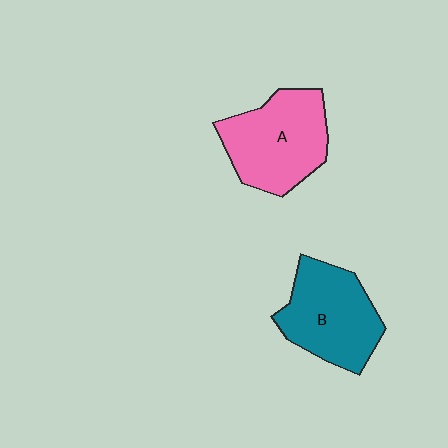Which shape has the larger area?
Shape A (pink).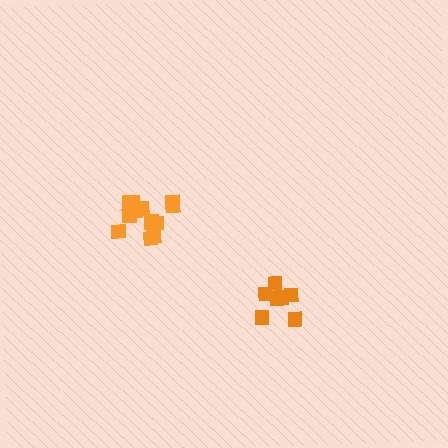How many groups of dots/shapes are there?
There are 2 groups.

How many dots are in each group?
Group 1: 12 dots, Group 2: 7 dots (19 total).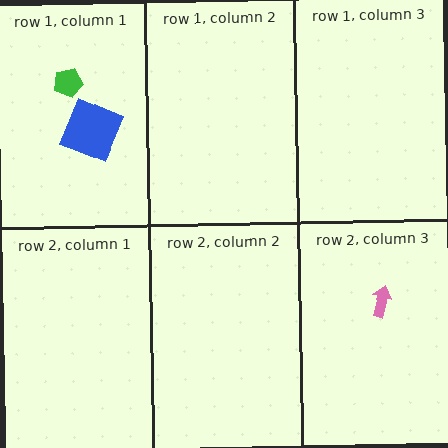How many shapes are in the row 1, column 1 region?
2.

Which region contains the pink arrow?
The row 2, column 3 region.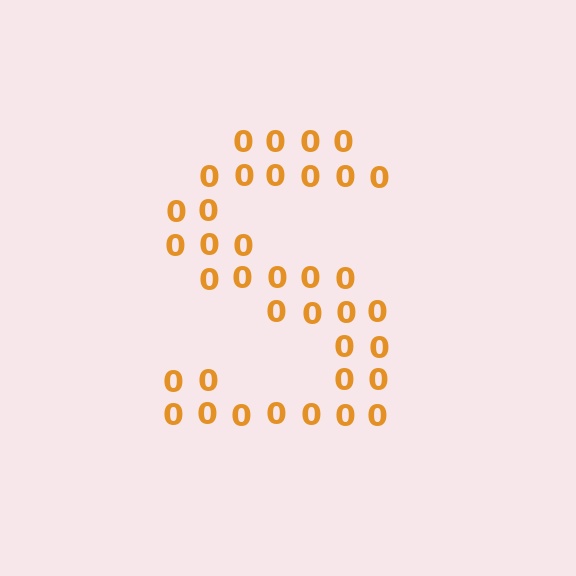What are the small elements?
The small elements are digit 0's.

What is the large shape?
The large shape is the letter S.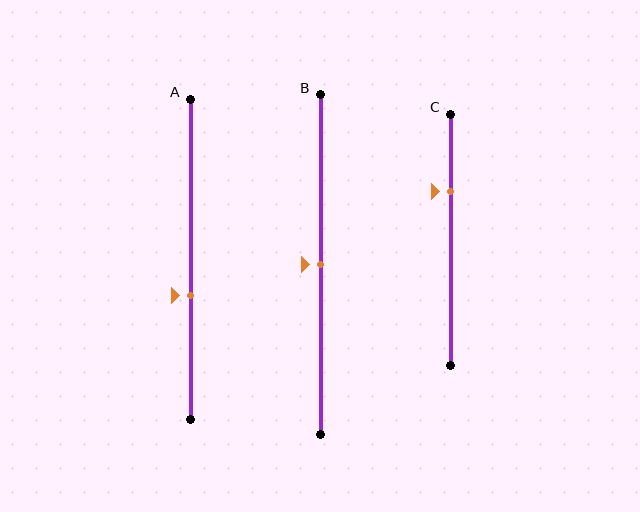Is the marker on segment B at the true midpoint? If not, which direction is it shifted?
Yes, the marker on segment B is at the true midpoint.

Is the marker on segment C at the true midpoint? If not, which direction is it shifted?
No, the marker on segment C is shifted upward by about 19% of the segment length.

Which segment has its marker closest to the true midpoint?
Segment B has its marker closest to the true midpoint.